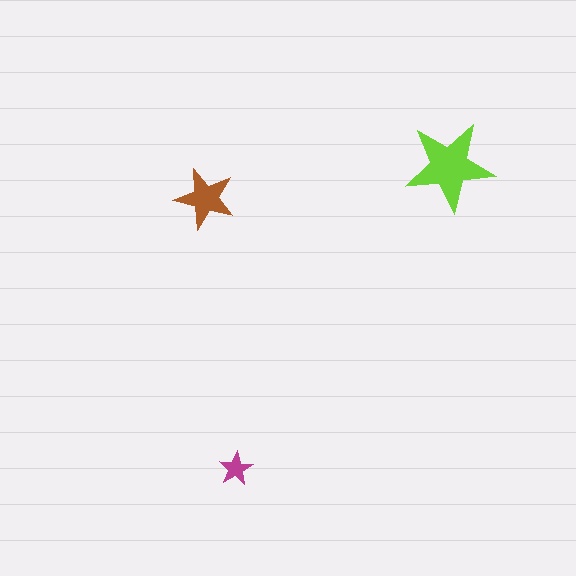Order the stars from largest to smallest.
the lime one, the brown one, the magenta one.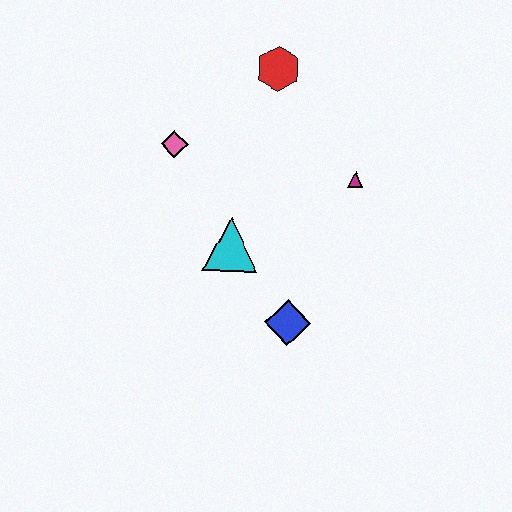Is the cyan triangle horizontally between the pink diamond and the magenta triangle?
Yes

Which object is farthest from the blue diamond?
The red hexagon is farthest from the blue diamond.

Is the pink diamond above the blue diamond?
Yes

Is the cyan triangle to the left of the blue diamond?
Yes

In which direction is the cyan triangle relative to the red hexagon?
The cyan triangle is below the red hexagon.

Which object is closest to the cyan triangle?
The blue diamond is closest to the cyan triangle.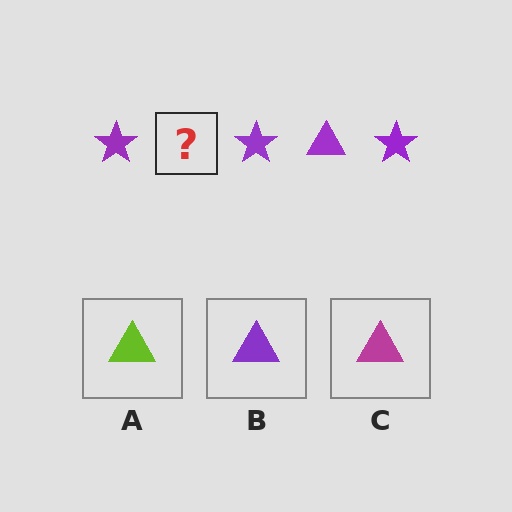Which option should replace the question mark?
Option B.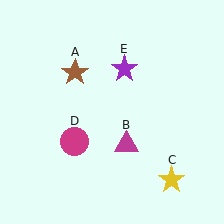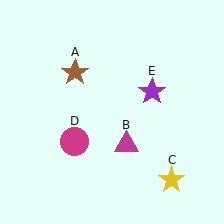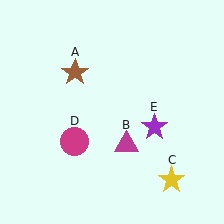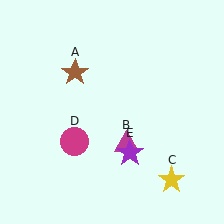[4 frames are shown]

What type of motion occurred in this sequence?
The purple star (object E) rotated clockwise around the center of the scene.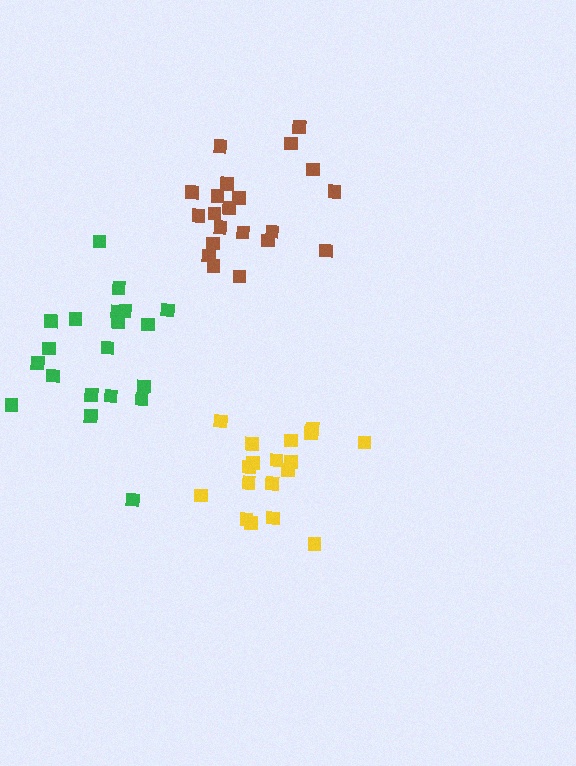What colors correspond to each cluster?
The clusters are colored: yellow, brown, green.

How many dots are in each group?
Group 1: 18 dots, Group 2: 21 dots, Group 3: 21 dots (60 total).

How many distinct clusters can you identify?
There are 3 distinct clusters.